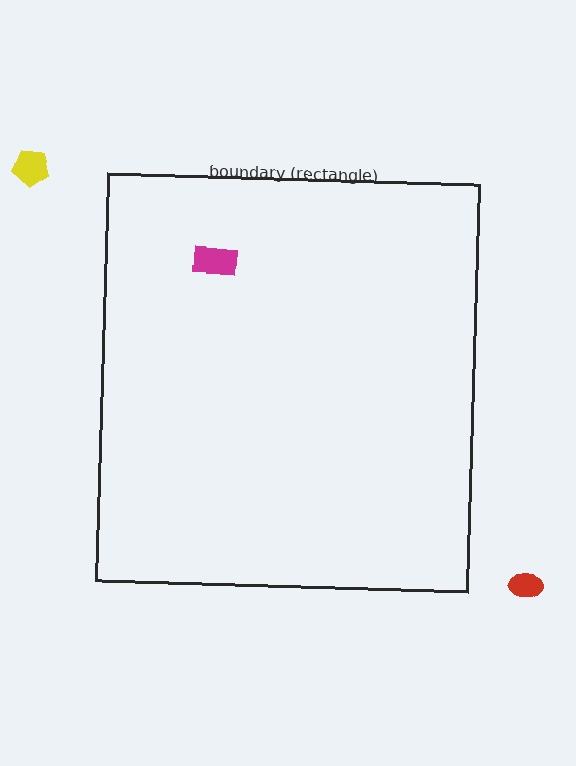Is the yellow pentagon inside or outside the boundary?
Outside.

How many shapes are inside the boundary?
1 inside, 2 outside.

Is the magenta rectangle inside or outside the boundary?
Inside.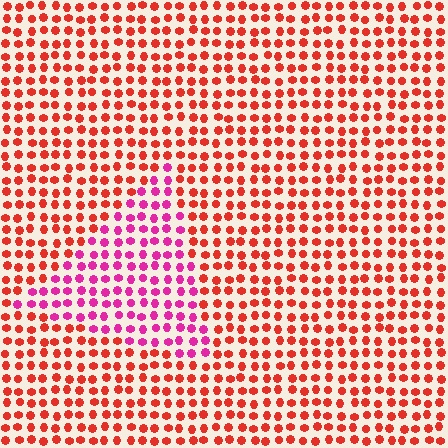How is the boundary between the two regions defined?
The boundary is defined purely by a slight shift in hue (about 43 degrees). Spacing, size, and orientation are identical on both sides.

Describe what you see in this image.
The image is filled with small red elements in a uniform arrangement. A triangle-shaped region is visible where the elements are tinted to a slightly different hue, forming a subtle color boundary.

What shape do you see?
I see a triangle.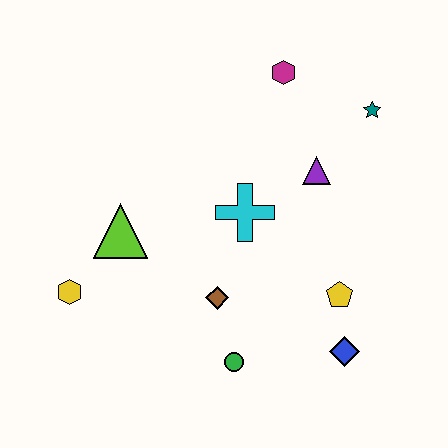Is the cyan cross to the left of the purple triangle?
Yes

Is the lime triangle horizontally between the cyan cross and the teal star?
No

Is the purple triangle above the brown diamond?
Yes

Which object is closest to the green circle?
The brown diamond is closest to the green circle.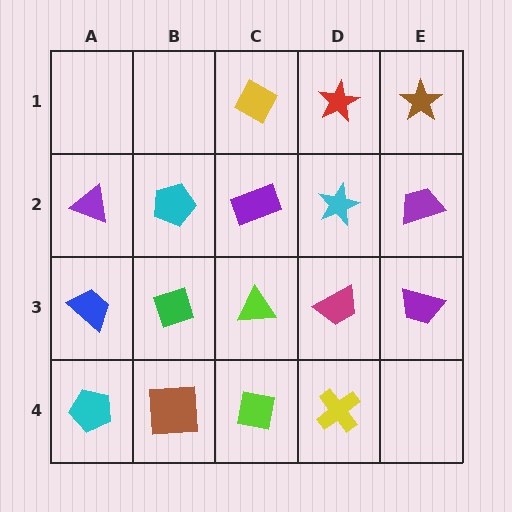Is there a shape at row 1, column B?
No, that cell is empty.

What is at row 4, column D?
A yellow cross.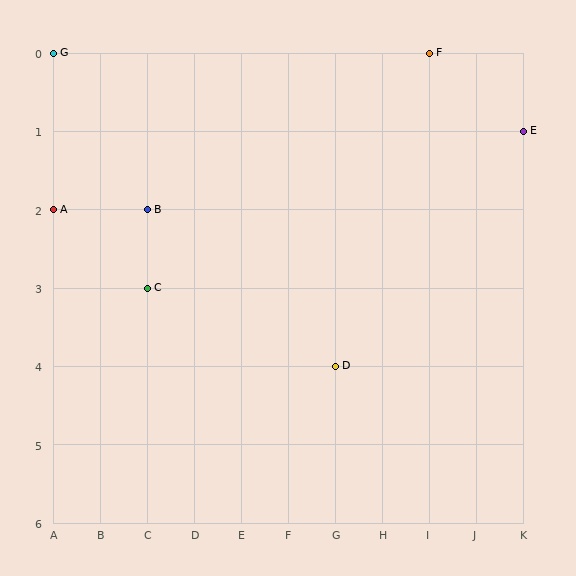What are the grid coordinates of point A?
Point A is at grid coordinates (A, 2).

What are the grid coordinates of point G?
Point G is at grid coordinates (A, 0).